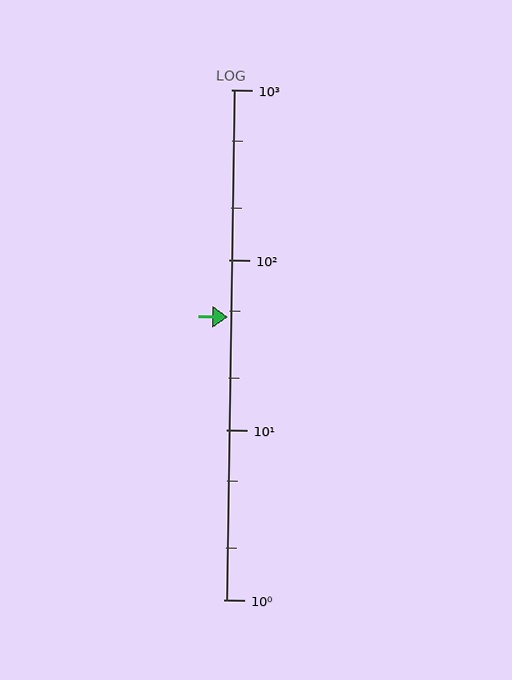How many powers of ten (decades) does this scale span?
The scale spans 3 decades, from 1 to 1000.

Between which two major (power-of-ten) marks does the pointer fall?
The pointer is between 10 and 100.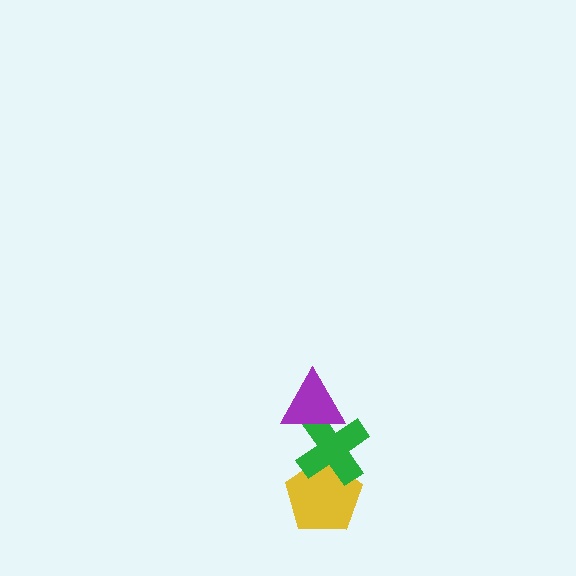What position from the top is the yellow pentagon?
The yellow pentagon is 3rd from the top.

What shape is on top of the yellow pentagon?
The green cross is on top of the yellow pentagon.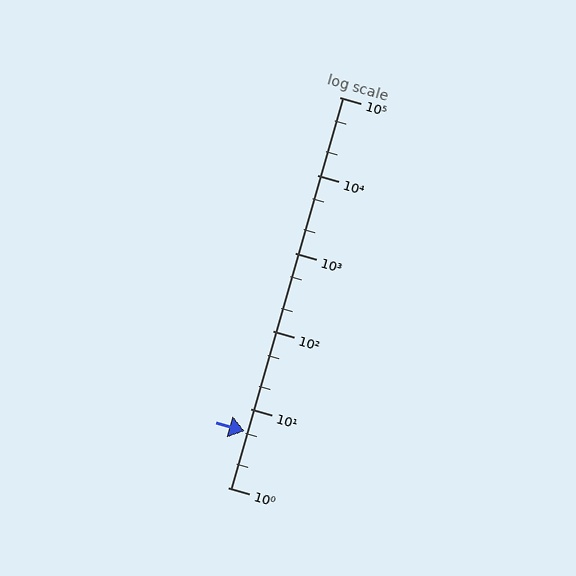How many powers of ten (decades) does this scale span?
The scale spans 5 decades, from 1 to 100000.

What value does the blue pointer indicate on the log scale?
The pointer indicates approximately 5.3.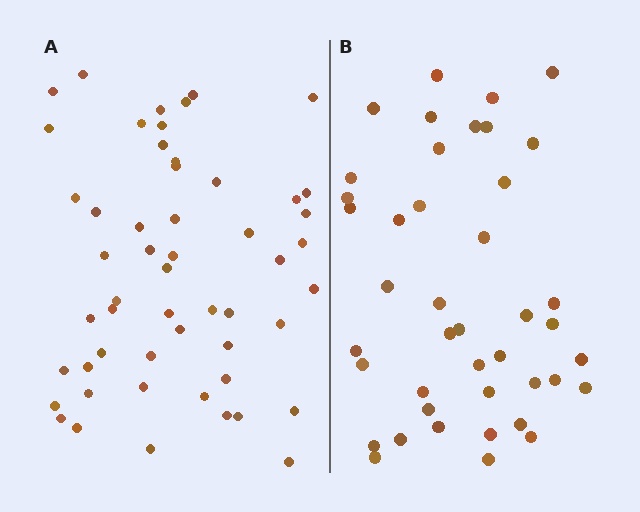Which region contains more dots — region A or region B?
Region A (the left region) has more dots.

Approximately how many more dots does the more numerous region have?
Region A has roughly 12 or so more dots than region B.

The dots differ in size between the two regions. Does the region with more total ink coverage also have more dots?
No. Region B has more total ink coverage because its dots are larger, but region A actually contains more individual dots. Total area can be misleading — the number of items is what matters here.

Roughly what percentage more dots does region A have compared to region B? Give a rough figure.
About 25% more.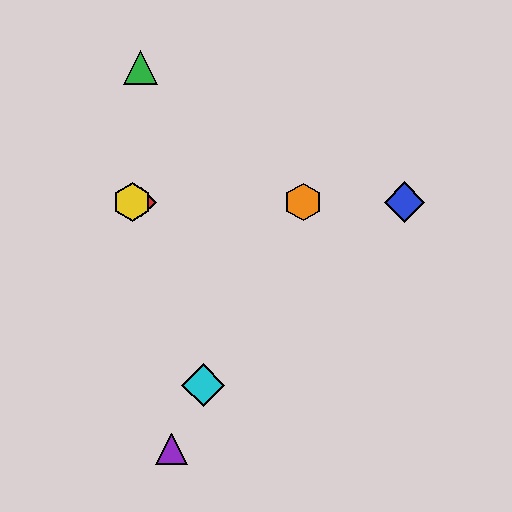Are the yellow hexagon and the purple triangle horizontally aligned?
No, the yellow hexagon is at y≈202 and the purple triangle is at y≈449.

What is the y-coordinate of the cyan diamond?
The cyan diamond is at y≈385.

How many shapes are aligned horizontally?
4 shapes (the red diamond, the blue diamond, the yellow hexagon, the orange hexagon) are aligned horizontally.